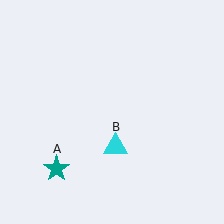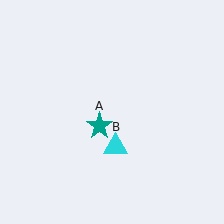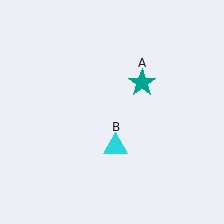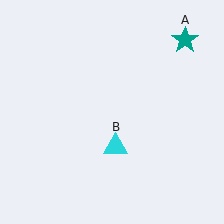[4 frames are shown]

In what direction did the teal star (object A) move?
The teal star (object A) moved up and to the right.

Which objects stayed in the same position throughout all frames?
Cyan triangle (object B) remained stationary.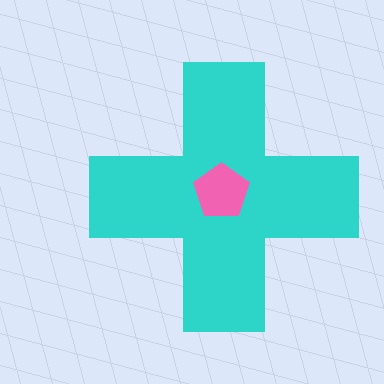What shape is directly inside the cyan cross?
The pink pentagon.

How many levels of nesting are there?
2.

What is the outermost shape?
The cyan cross.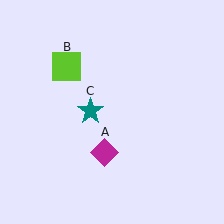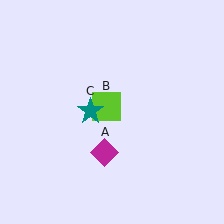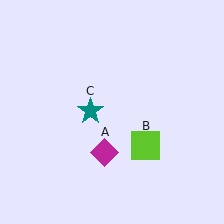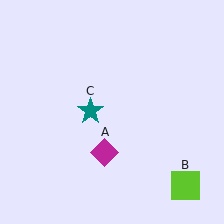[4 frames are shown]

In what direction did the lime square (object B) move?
The lime square (object B) moved down and to the right.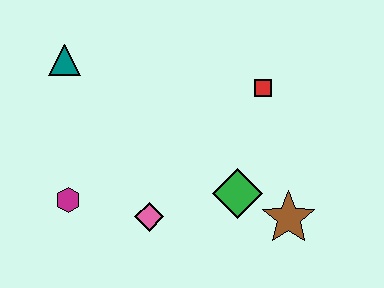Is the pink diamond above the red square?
No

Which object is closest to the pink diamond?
The magenta hexagon is closest to the pink diamond.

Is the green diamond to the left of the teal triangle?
No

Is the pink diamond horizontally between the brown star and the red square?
No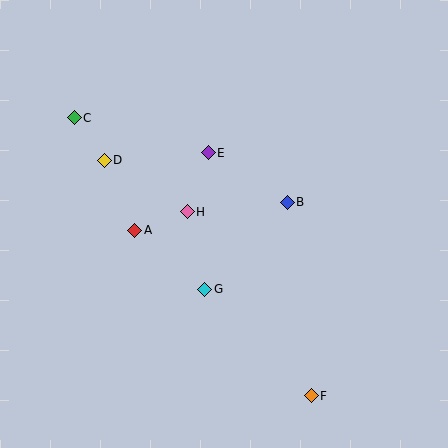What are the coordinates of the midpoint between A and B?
The midpoint between A and B is at (211, 216).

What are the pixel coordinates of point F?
Point F is at (311, 396).